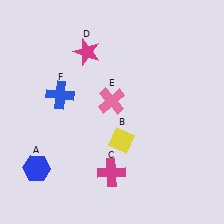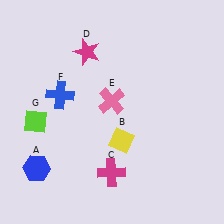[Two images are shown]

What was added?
A lime diamond (G) was added in Image 2.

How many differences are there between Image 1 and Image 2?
There is 1 difference between the two images.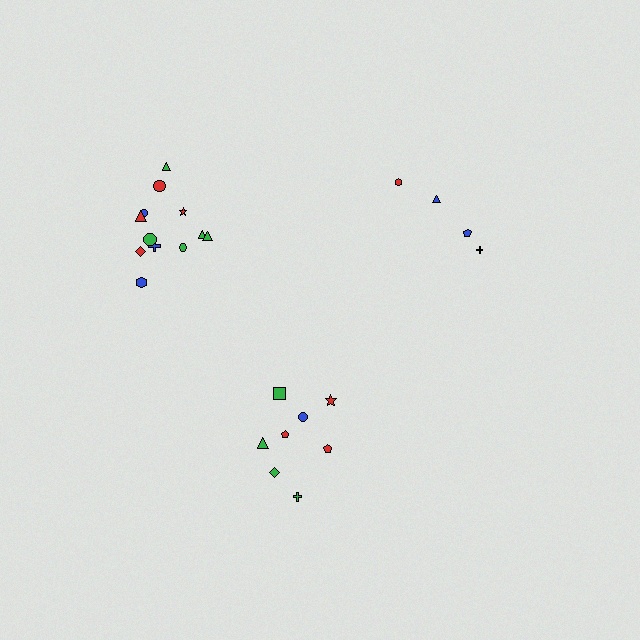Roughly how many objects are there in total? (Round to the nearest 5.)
Roughly 25 objects in total.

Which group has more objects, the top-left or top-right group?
The top-left group.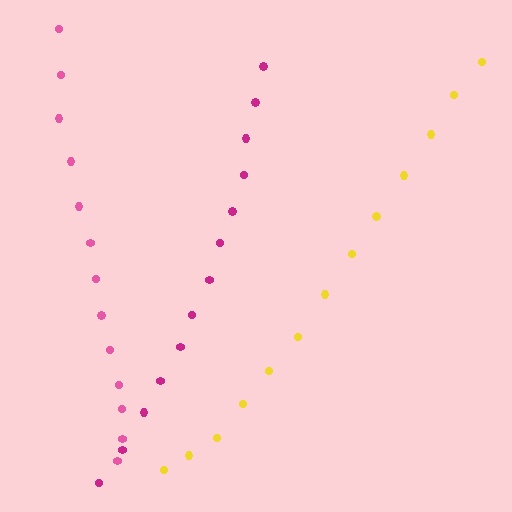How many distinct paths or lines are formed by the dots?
There are 3 distinct paths.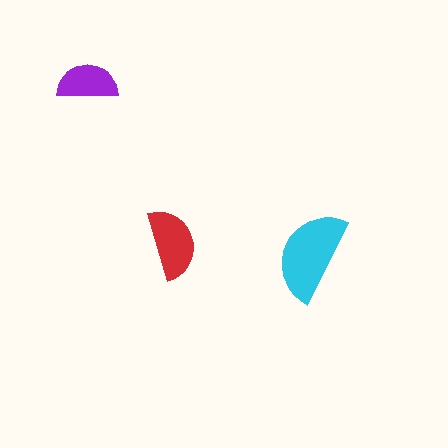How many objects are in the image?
There are 3 objects in the image.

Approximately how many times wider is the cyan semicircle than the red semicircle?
About 1.5 times wider.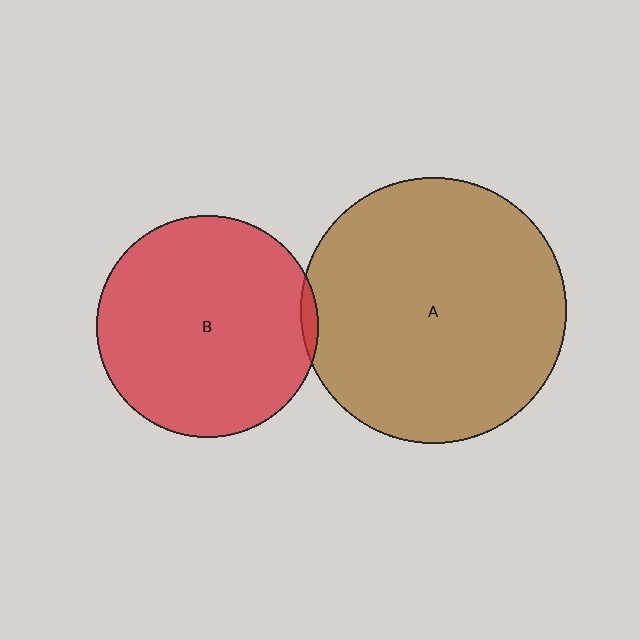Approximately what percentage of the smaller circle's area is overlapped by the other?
Approximately 5%.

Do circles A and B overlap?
Yes.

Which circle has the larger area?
Circle A (brown).